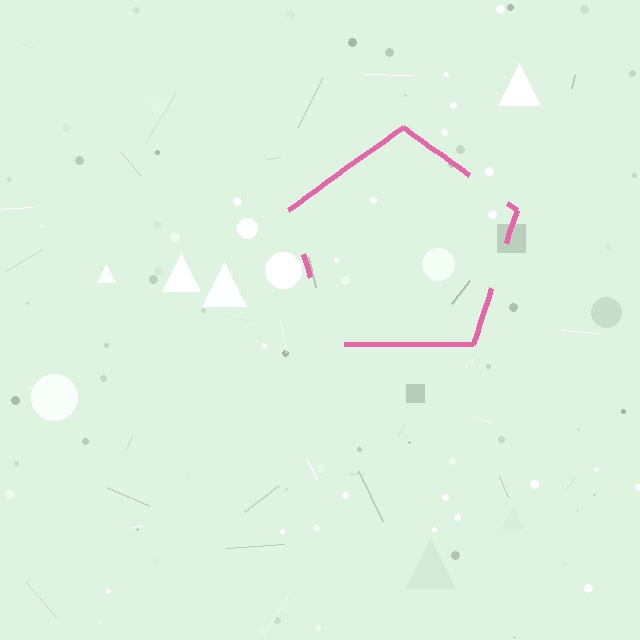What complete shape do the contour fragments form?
The contour fragments form a pentagon.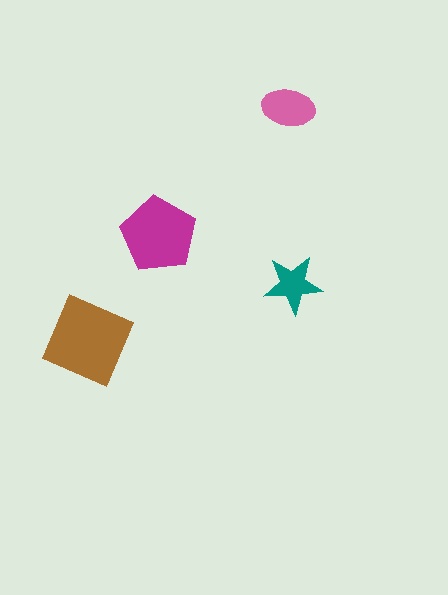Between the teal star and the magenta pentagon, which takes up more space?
The magenta pentagon.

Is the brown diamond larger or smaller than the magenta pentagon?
Larger.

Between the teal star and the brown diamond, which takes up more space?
The brown diamond.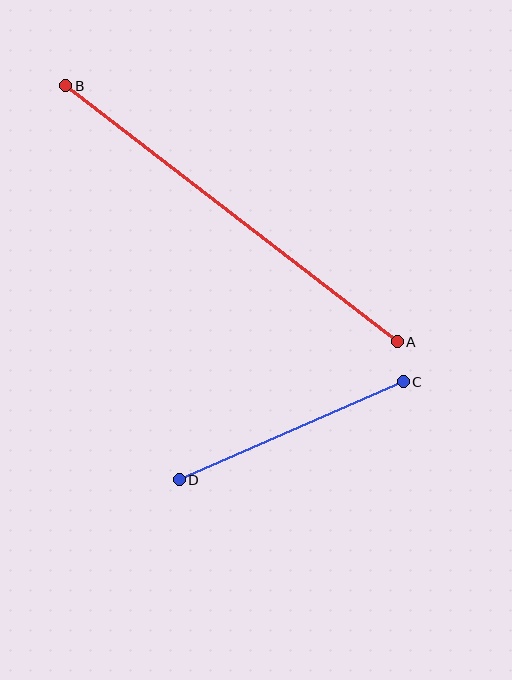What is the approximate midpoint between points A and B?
The midpoint is at approximately (232, 214) pixels.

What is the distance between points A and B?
The distance is approximately 419 pixels.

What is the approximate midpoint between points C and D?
The midpoint is at approximately (291, 431) pixels.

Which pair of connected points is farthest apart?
Points A and B are farthest apart.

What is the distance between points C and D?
The distance is approximately 244 pixels.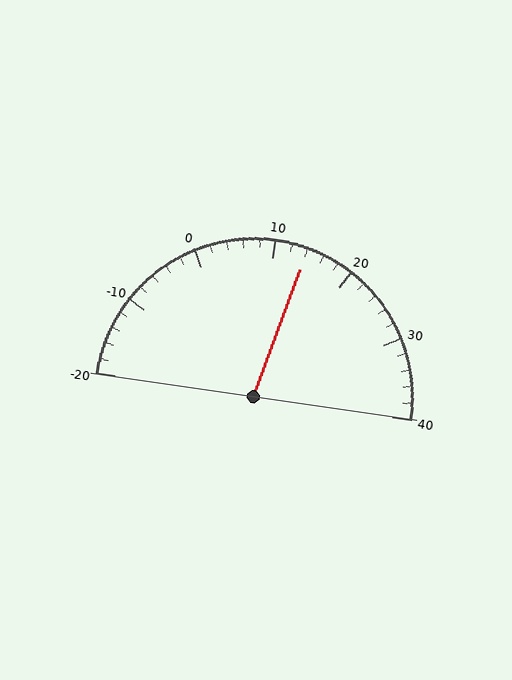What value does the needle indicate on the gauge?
The needle indicates approximately 14.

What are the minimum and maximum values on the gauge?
The gauge ranges from -20 to 40.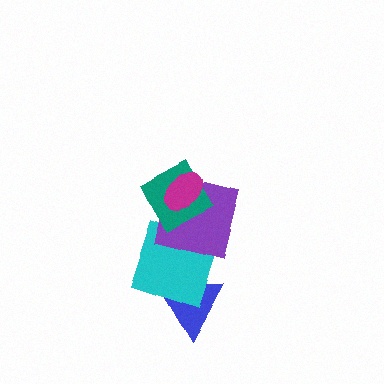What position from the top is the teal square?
The teal square is 2nd from the top.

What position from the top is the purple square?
The purple square is 3rd from the top.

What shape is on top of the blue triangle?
The cyan square is on top of the blue triangle.